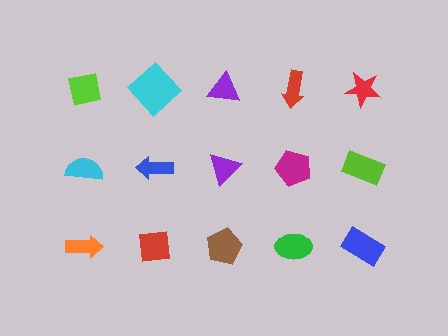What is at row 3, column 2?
A red square.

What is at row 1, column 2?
A cyan diamond.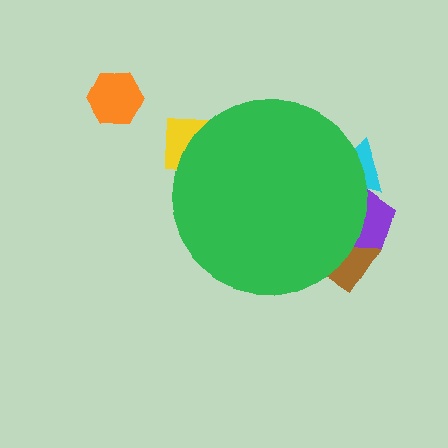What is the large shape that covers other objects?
A green circle.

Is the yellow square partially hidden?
Yes, the yellow square is partially hidden behind the green circle.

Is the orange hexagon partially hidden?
No, the orange hexagon is fully visible.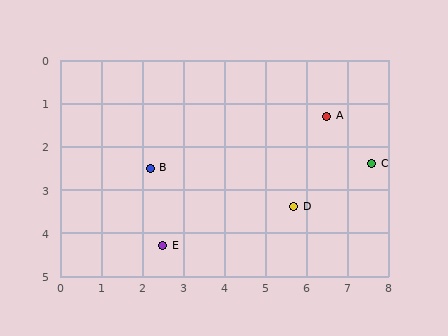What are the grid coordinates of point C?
Point C is at approximately (7.6, 2.4).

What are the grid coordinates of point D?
Point D is at approximately (5.7, 3.4).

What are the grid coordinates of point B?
Point B is at approximately (2.2, 2.5).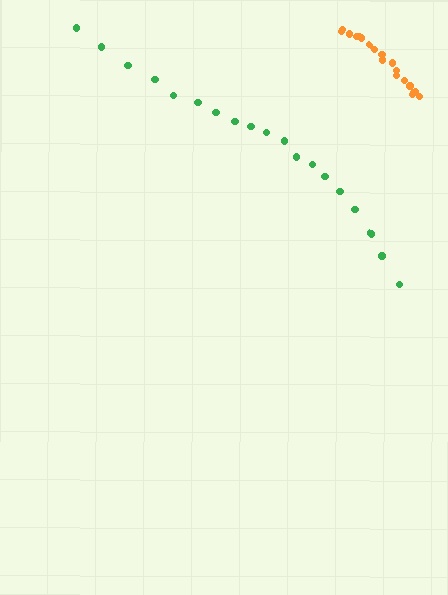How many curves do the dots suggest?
There are 2 distinct paths.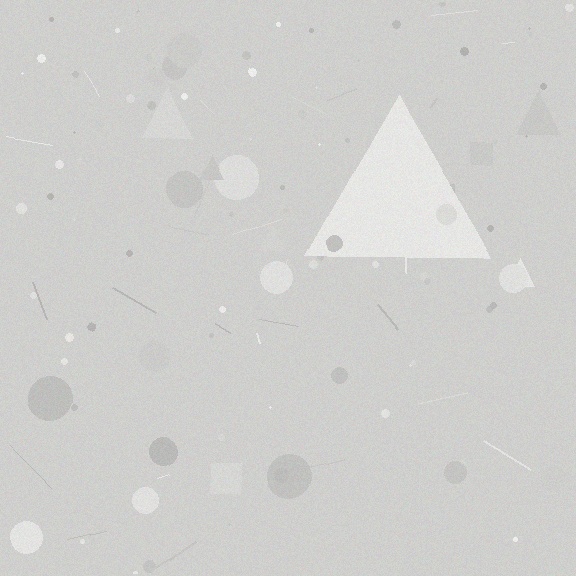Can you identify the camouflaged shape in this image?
The camouflaged shape is a triangle.